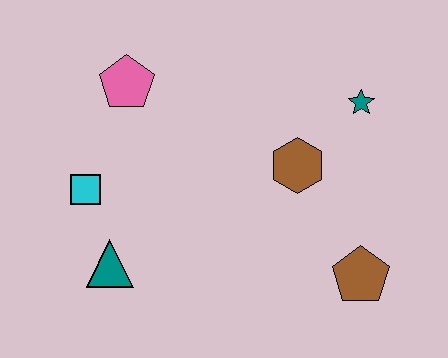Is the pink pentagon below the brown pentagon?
No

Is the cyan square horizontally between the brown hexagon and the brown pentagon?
No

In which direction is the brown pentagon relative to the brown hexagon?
The brown pentagon is below the brown hexagon.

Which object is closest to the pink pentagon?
The cyan square is closest to the pink pentagon.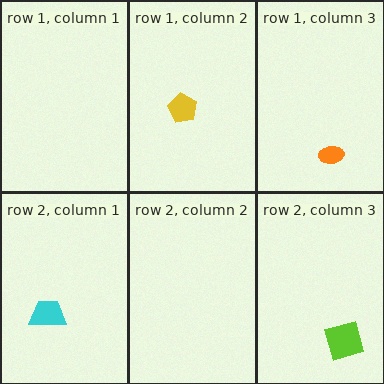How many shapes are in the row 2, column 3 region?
1.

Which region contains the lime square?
The row 2, column 3 region.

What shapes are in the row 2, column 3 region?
The lime square.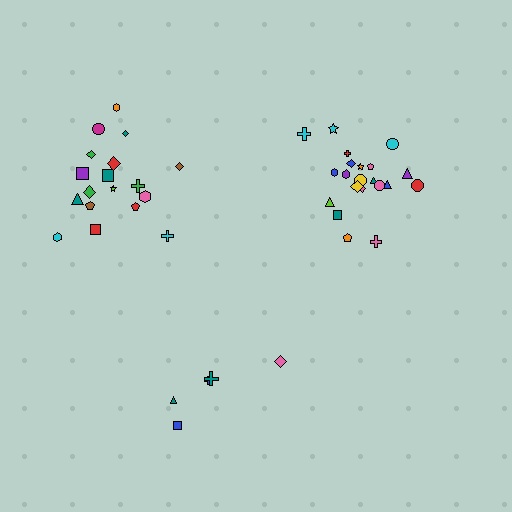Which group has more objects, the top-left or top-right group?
The top-right group.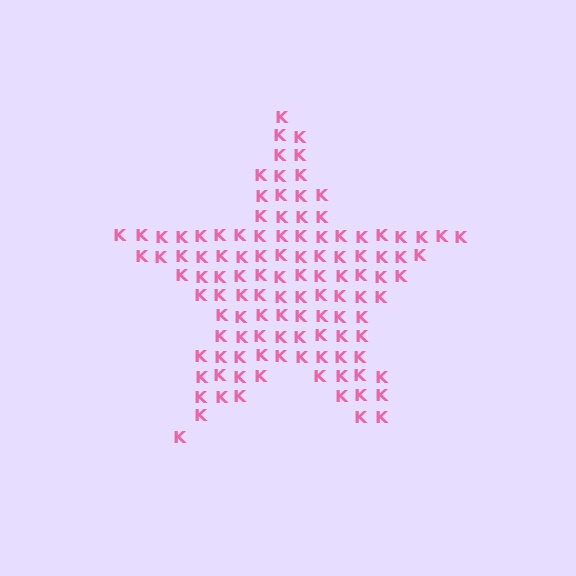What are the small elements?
The small elements are letter K's.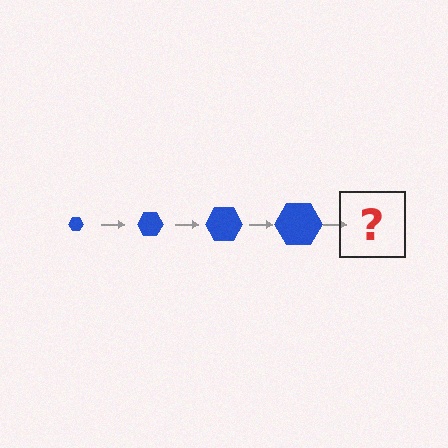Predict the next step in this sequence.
The next step is a blue hexagon, larger than the previous one.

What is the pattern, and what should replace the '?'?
The pattern is that the hexagon gets progressively larger each step. The '?' should be a blue hexagon, larger than the previous one.